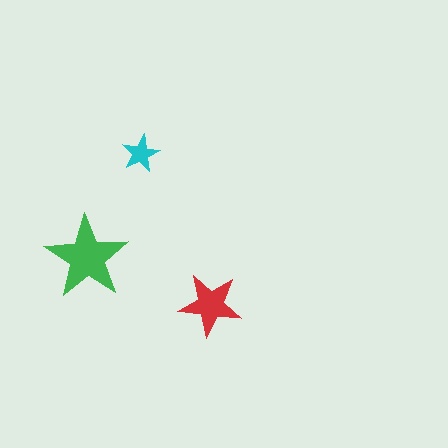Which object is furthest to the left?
The green star is leftmost.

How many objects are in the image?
There are 3 objects in the image.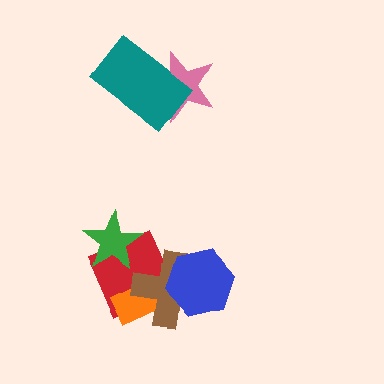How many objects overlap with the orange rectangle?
2 objects overlap with the orange rectangle.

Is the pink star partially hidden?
Yes, it is partially covered by another shape.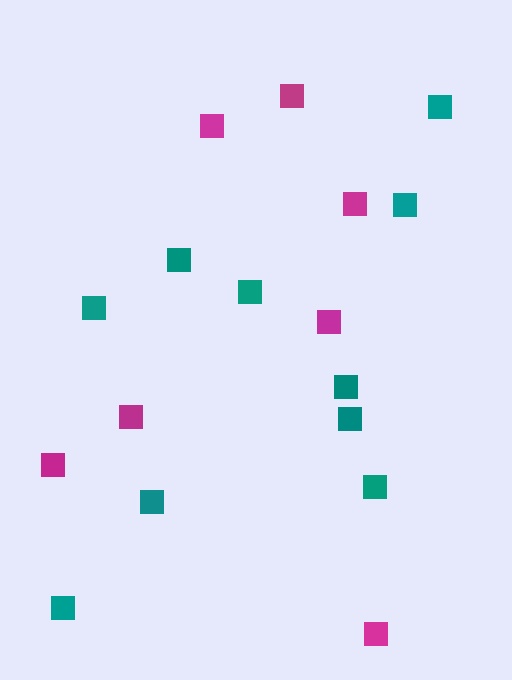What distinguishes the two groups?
There are 2 groups: one group of teal squares (10) and one group of magenta squares (7).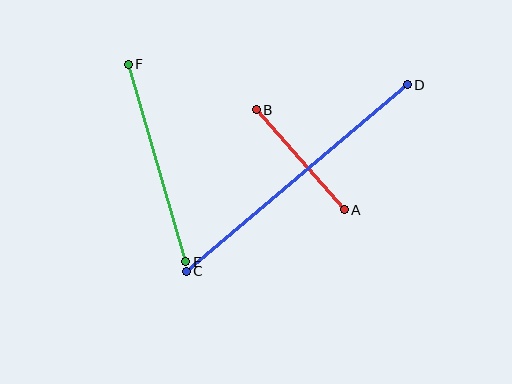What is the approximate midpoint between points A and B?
The midpoint is at approximately (300, 160) pixels.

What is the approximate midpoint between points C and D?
The midpoint is at approximately (297, 178) pixels.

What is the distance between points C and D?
The distance is approximately 289 pixels.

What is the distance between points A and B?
The distance is approximately 133 pixels.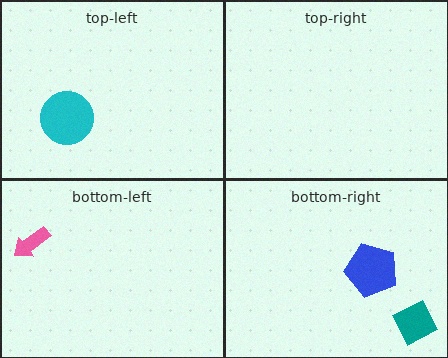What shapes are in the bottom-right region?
The teal diamond, the blue pentagon.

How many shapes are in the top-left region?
1.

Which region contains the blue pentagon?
The bottom-right region.